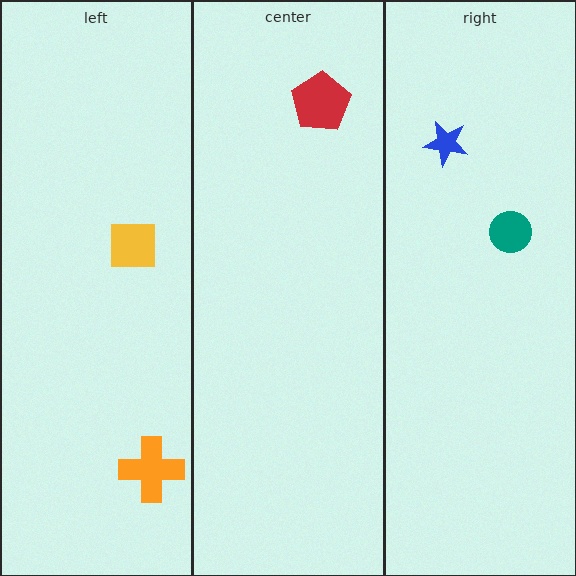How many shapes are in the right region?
2.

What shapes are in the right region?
The teal circle, the blue star.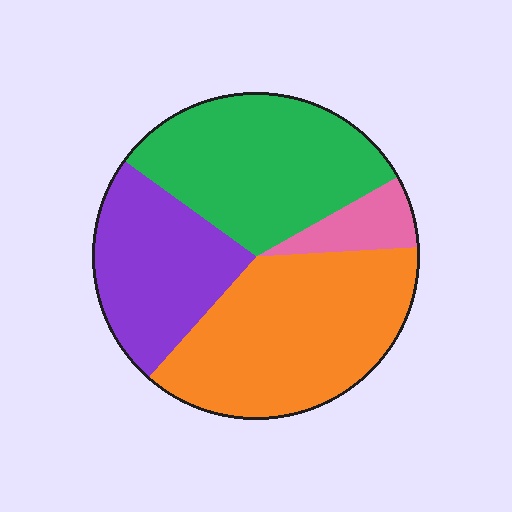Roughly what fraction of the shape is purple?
Purple takes up less than a quarter of the shape.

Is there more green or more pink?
Green.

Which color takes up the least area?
Pink, at roughly 5%.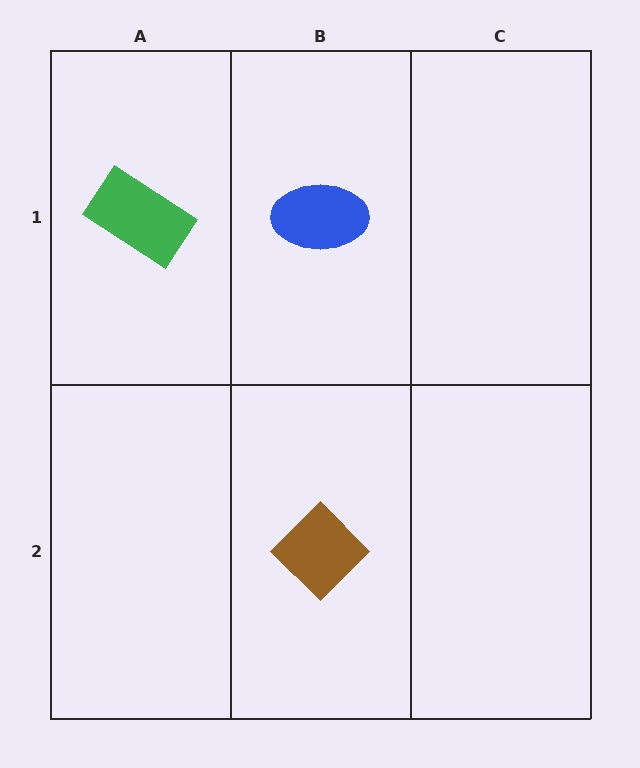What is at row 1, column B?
A blue ellipse.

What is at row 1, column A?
A green rectangle.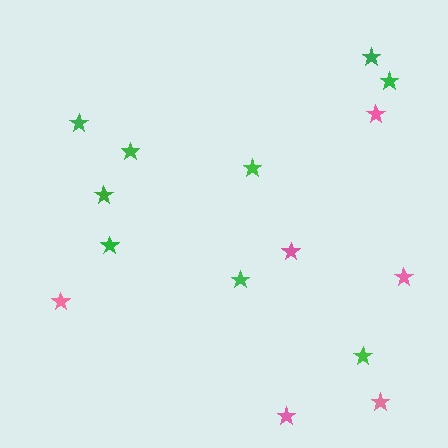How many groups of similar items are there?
There are 2 groups: one group of pink stars (6) and one group of green stars (9).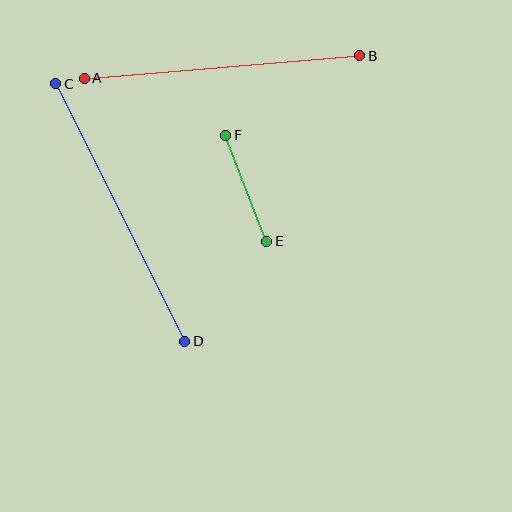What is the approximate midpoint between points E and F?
The midpoint is at approximately (246, 188) pixels.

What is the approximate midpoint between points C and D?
The midpoint is at approximately (120, 213) pixels.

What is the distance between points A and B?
The distance is approximately 277 pixels.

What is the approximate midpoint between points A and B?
The midpoint is at approximately (222, 67) pixels.